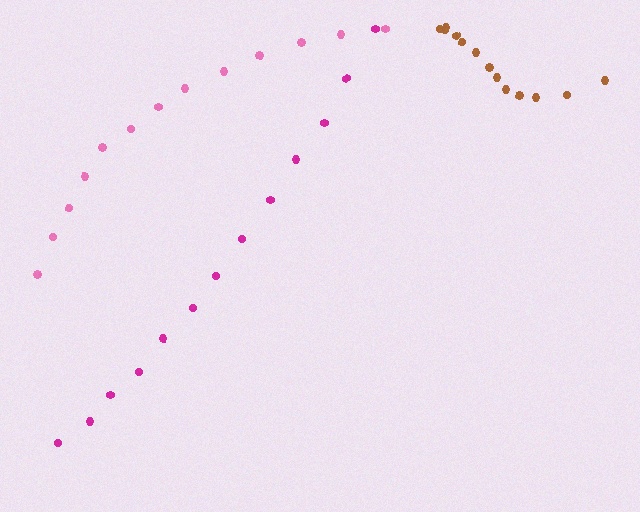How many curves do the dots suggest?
There are 3 distinct paths.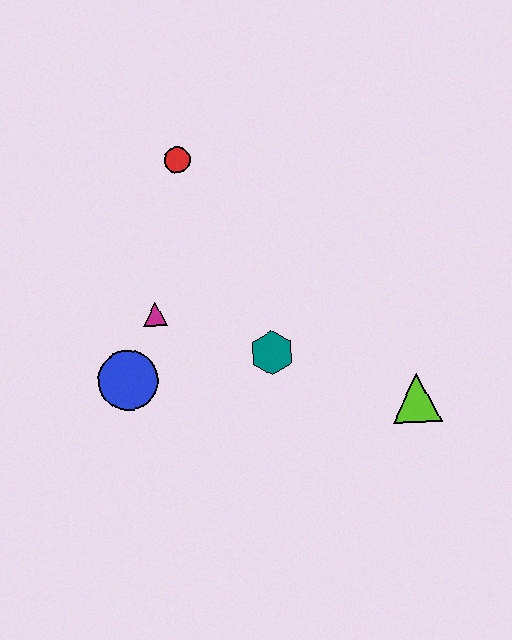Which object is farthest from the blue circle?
The lime triangle is farthest from the blue circle.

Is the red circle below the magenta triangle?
No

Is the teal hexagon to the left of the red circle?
No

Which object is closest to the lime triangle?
The teal hexagon is closest to the lime triangle.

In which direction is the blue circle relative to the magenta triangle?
The blue circle is below the magenta triangle.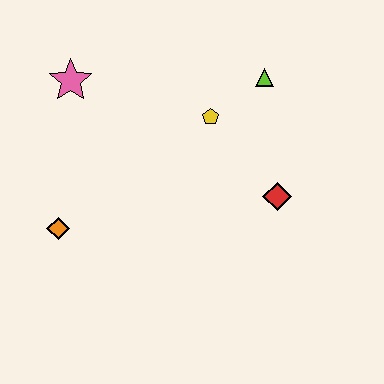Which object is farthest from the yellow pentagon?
The orange diamond is farthest from the yellow pentagon.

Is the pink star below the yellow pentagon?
No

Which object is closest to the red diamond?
The yellow pentagon is closest to the red diamond.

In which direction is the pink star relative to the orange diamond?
The pink star is above the orange diamond.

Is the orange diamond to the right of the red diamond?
No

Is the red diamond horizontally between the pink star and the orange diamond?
No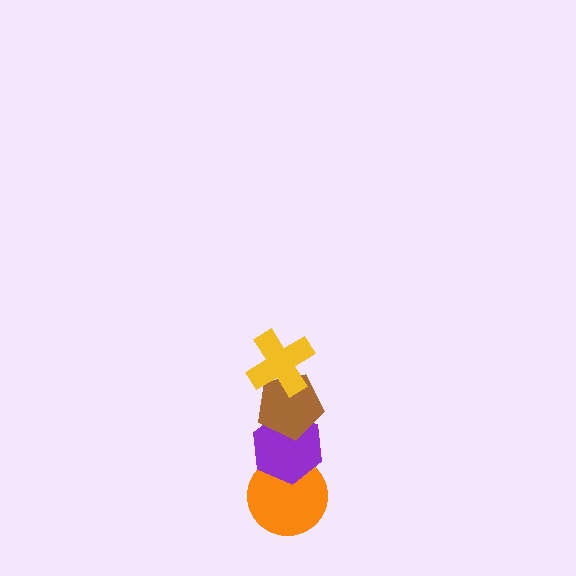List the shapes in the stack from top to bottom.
From top to bottom: the yellow cross, the brown pentagon, the purple hexagon, the orange circle.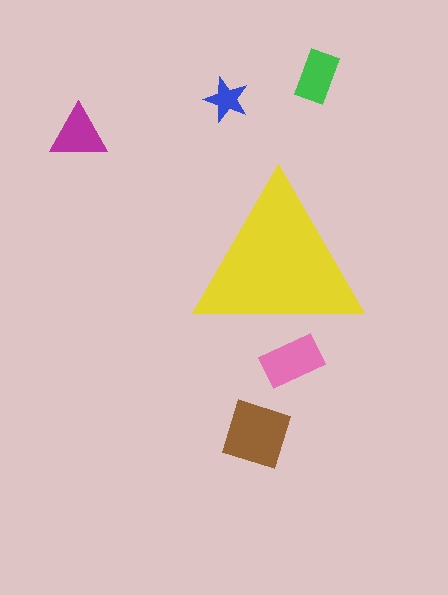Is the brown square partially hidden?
No, the brown square is fully visible.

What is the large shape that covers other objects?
A yellow triangle.